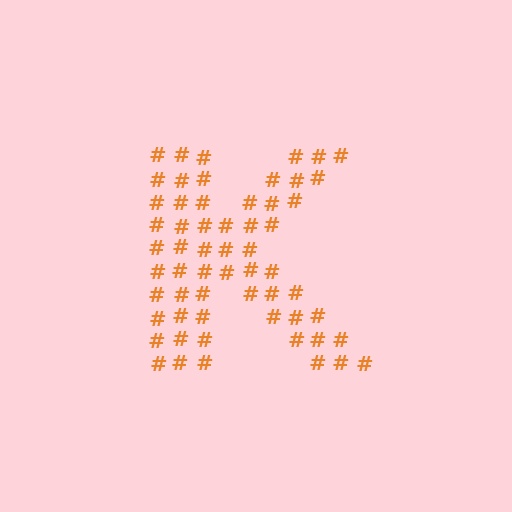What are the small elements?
The small elements are hash symbols.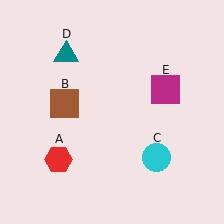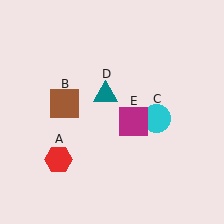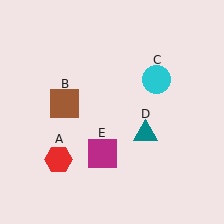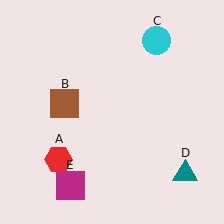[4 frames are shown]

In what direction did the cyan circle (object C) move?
The cyan circle (object C) moved up.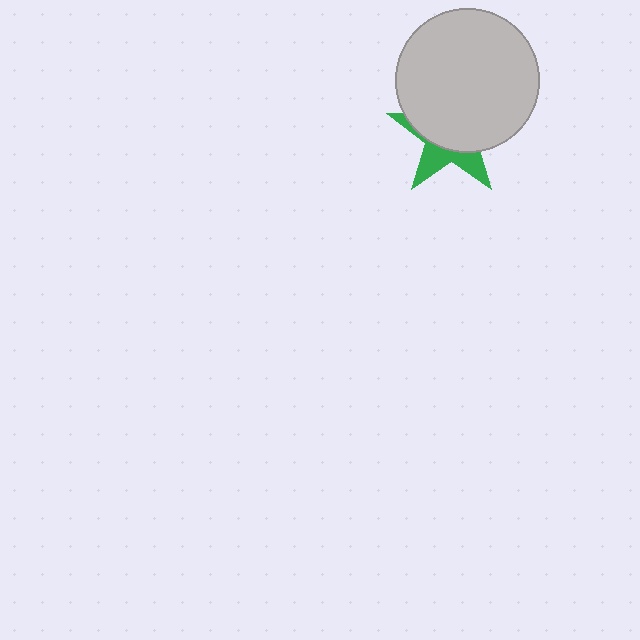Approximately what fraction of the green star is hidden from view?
Roughly 65% of the green star is hidden behind the light gray circle.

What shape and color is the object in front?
The object in front is a light gray circle.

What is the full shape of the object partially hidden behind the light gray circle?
The partially hidden object is a green star.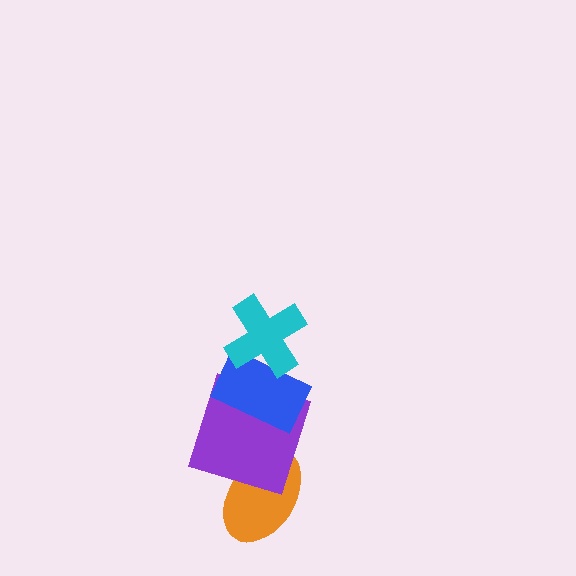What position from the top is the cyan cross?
The cyan cross is 1st from the top.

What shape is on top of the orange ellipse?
The purple square is on top of the orange ellipse.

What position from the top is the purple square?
The purple square is 3rd from the top.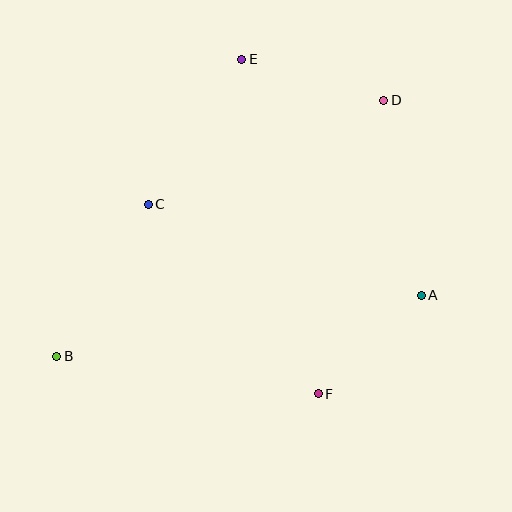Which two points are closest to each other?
Points A and F are closest to each other.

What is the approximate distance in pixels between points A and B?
The distance between A and B is approximately 370 pixels.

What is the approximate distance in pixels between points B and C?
The distance between B and C is approximately 177 pixels.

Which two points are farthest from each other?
Points B and D are farthest from each other.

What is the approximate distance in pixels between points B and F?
The distance between B and F is approximately 264 pixels.